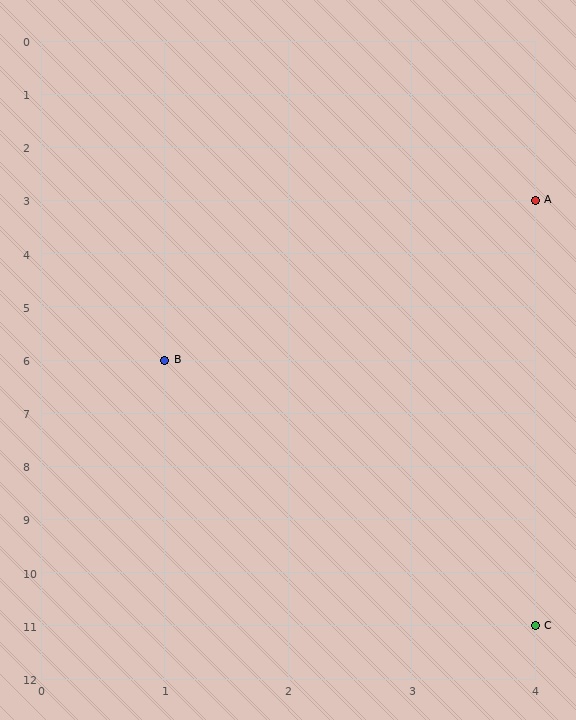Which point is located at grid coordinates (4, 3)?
Point A is at (4, 3).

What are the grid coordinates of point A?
Point A is at grid coordinates (4, 3).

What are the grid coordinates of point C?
Point C is at grid coordinates (4, 11).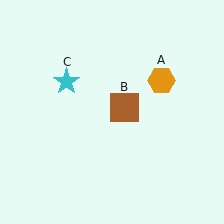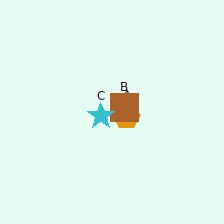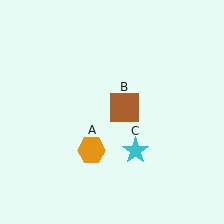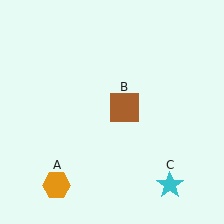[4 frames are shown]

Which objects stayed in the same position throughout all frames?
Brown square (object B) remained stationary.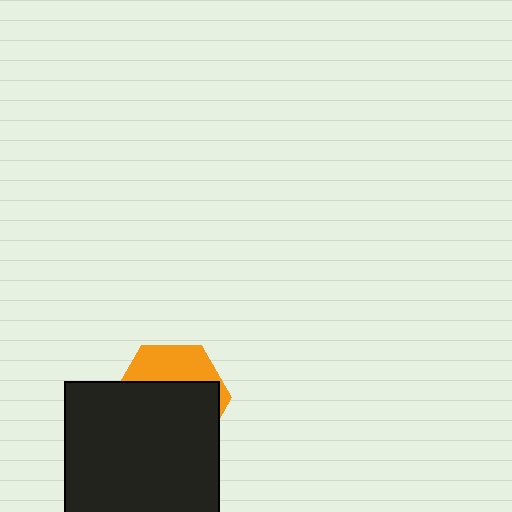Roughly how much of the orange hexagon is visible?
A small part of it is visible (roughly 33%).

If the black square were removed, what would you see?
You would see the complete orange hexagon.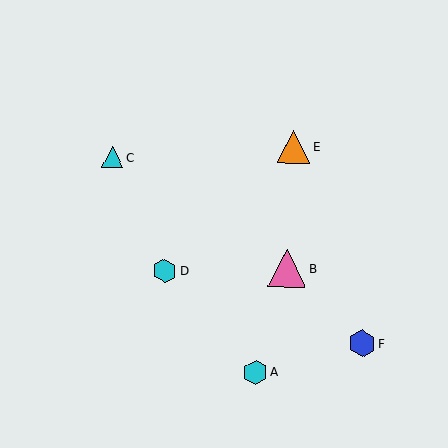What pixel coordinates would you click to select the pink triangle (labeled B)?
Click at (287, 268) to select the pink triangle B.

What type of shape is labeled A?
Shape A is a cyan hexagon.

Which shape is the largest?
The pink triangle (labeled B) is the largest.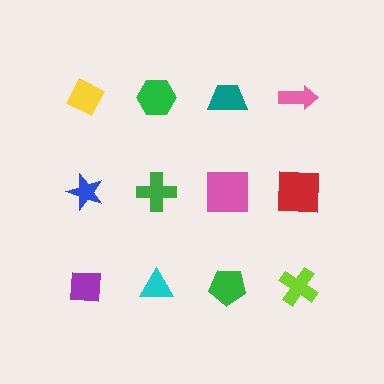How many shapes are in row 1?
4 shapes.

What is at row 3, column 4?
A lime cross.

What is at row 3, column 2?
A cyan triangle.